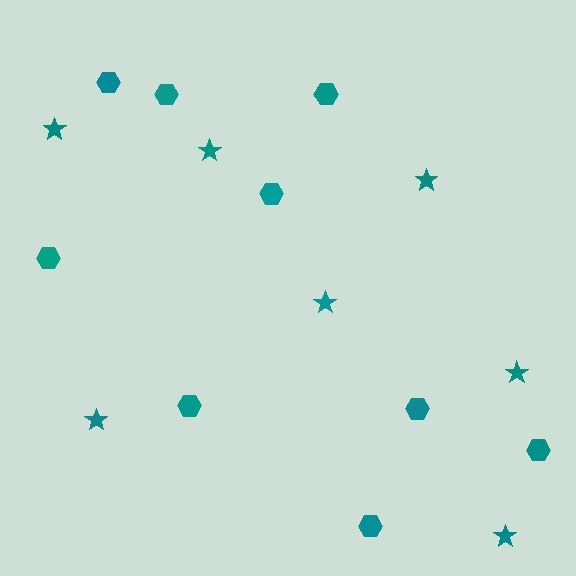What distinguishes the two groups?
There are 2 groups: one group of stars (7) and one group of hexagons (9).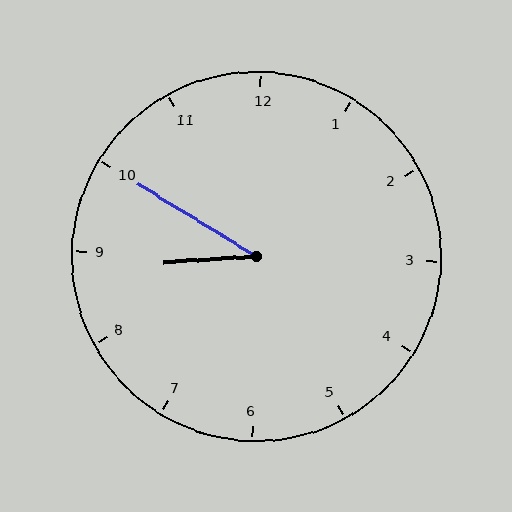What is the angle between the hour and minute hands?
Approximately 35 degrees.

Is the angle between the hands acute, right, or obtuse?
It is acute.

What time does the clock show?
8:50.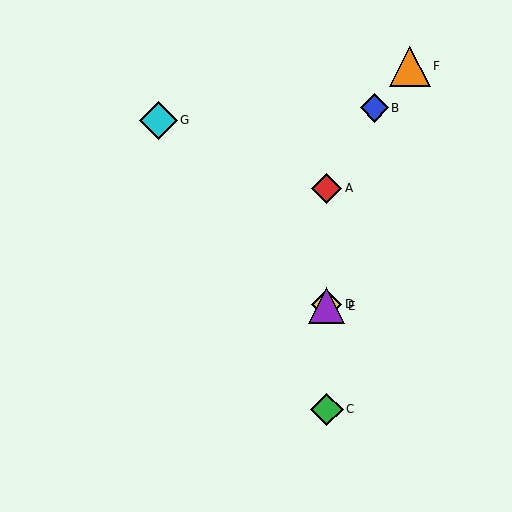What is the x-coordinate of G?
Object G is at x≈158.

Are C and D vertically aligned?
Yes, both are at x≈327.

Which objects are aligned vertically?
Objects A, C, D, E are aligned vertically.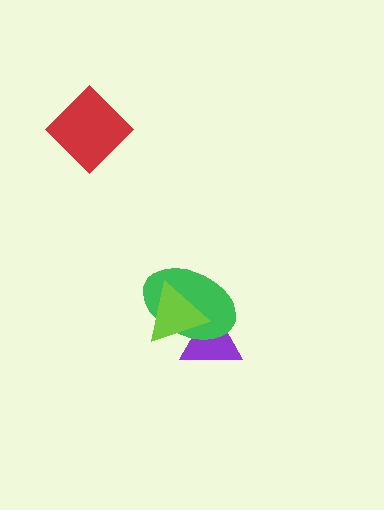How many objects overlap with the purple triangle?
2 objects overlap with the purple triangle.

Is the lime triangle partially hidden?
No, no other shape covers it.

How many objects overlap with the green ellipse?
2 objects overlap with the green ellipse.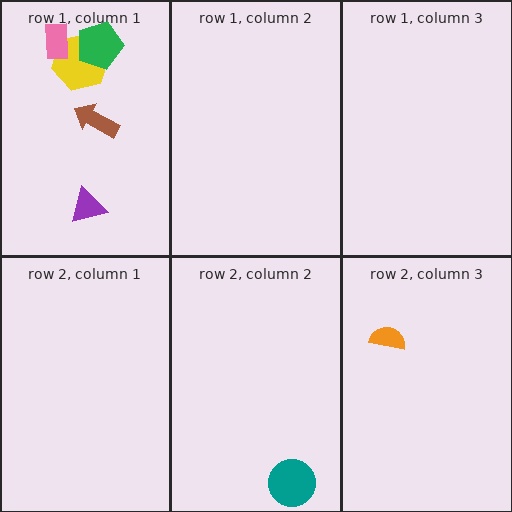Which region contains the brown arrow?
The row 1, column 1 region.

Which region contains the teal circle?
The row 2, column 2 region.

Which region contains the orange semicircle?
The row 2, column 3 region.